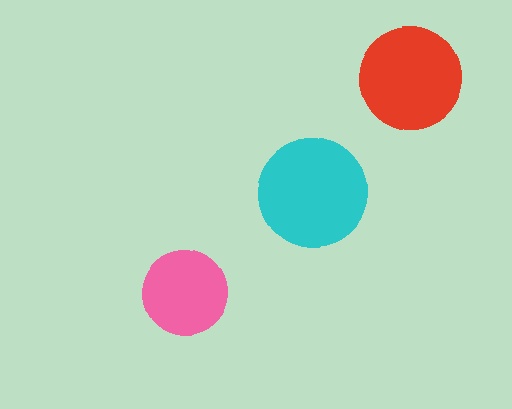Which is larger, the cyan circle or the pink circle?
The cyan one.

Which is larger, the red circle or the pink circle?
The red one.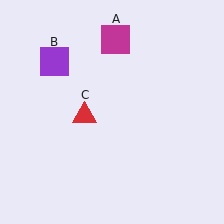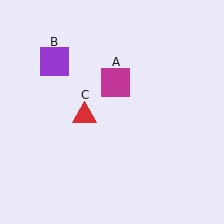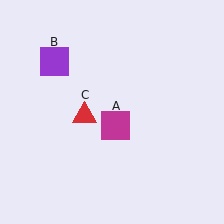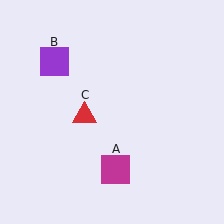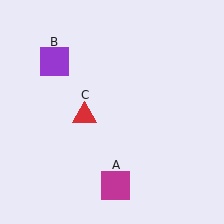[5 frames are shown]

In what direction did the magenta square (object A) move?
The magenta square (object A) moved down.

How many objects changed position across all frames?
1 object changed position: magenta square (object A).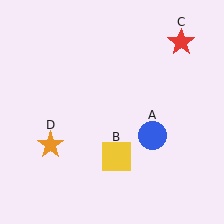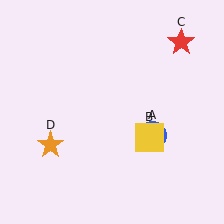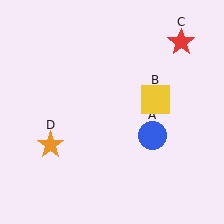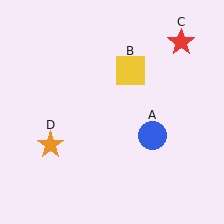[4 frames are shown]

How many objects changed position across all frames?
1 object changed position: yellow square (object B).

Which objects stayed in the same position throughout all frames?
Blue circle (object A) and red star (object C) and orange star (object D) remained stationary.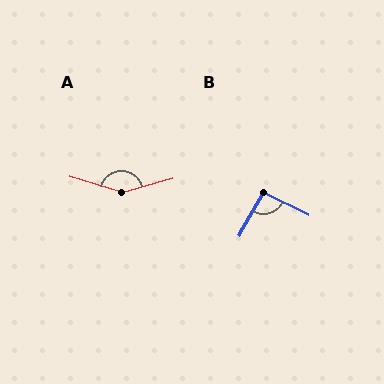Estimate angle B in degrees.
Approximately 93 degrees.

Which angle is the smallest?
B, at approximately 93 degrees.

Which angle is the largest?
A, at approximately 147 degrees.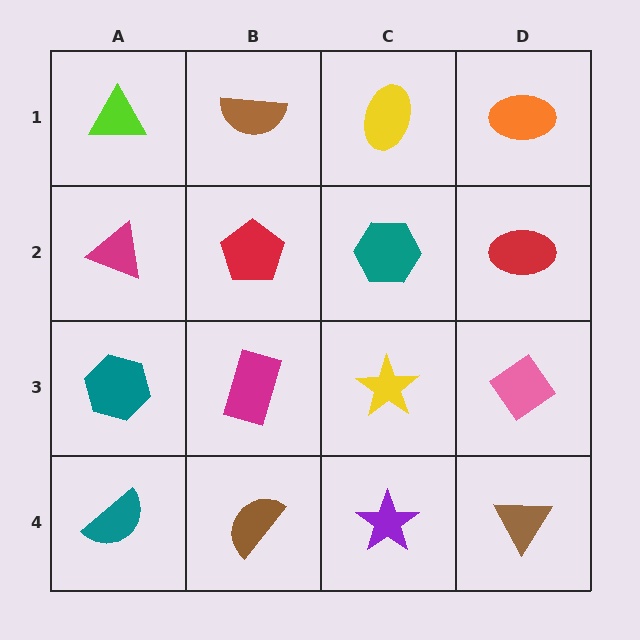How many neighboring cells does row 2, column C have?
4.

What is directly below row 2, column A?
A teal hexagon.